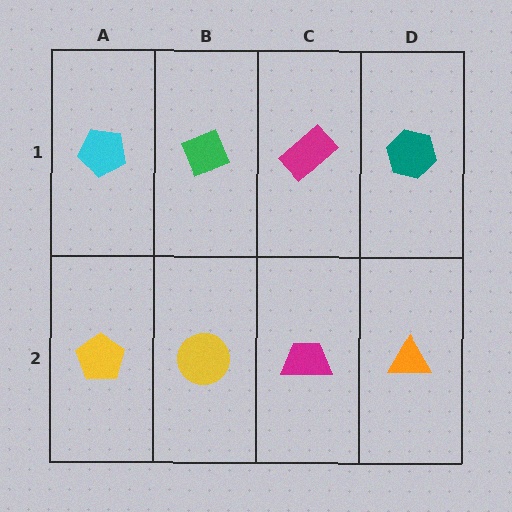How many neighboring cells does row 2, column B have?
3.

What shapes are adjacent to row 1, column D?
An orange triangle (row 2, column D), a magenta rectangle (row 1, column C).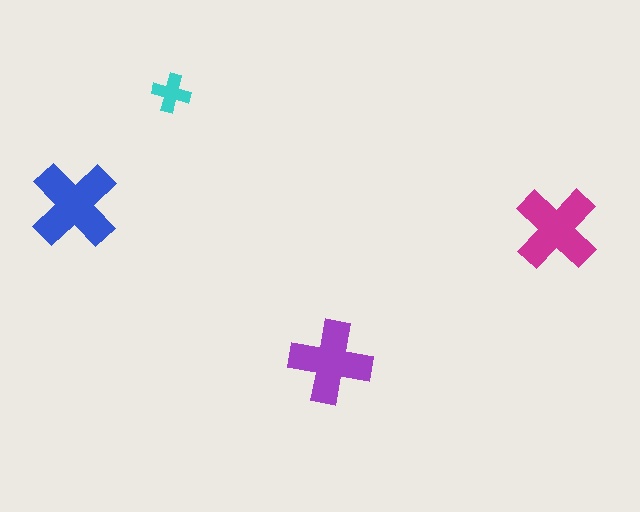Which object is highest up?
The cyan cross is topmost.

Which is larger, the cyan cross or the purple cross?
The purple one.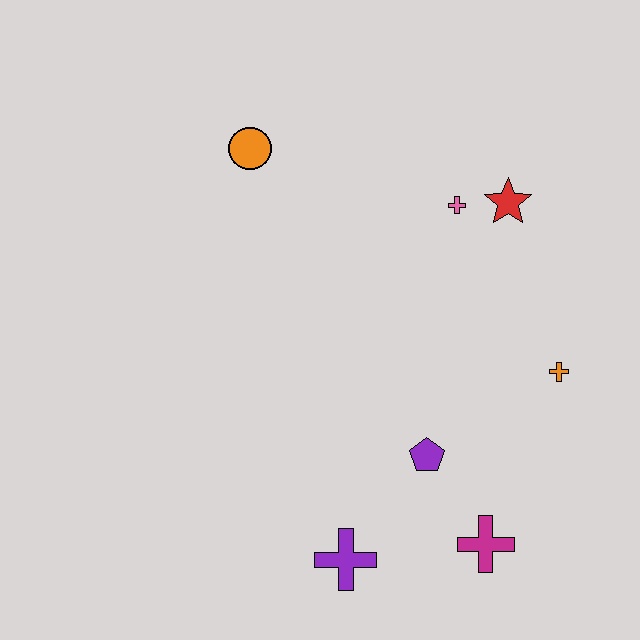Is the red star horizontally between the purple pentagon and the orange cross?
Yes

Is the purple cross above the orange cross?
No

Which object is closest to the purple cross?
The purple pentagon is closest to the purple cross.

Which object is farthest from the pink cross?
The purple cross is farthest from the pink cross.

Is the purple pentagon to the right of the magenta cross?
No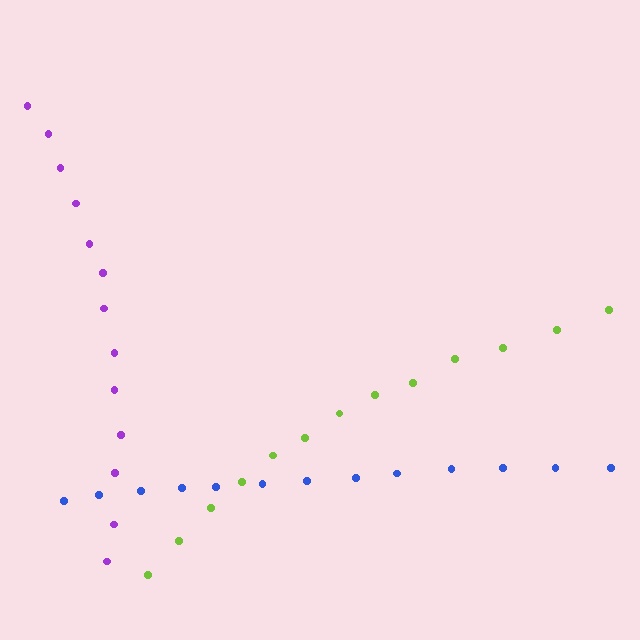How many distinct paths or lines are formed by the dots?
There are 3 distinct paths.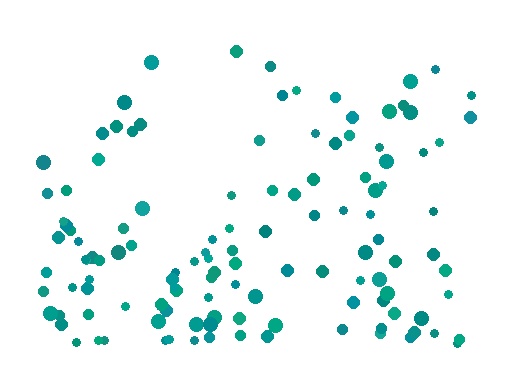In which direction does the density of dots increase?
From top to bottom, with the bottom side densest.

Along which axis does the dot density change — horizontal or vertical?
Vertical.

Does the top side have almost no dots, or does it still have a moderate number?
Still a moderate number, just noticeably fewer than the bottom.